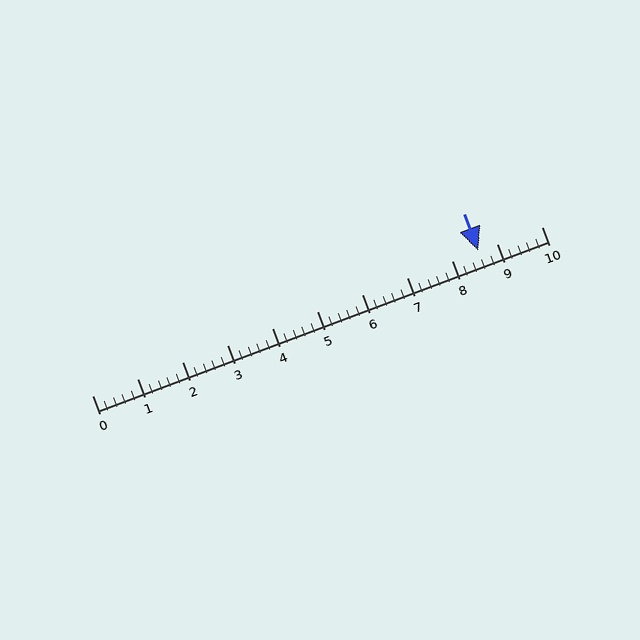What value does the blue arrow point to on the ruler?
The blue arrow points to approximately 8.6.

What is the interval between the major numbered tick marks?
The major tick marks are spaced 1 units apart.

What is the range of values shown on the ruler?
The ruler shows values from 0 to 10.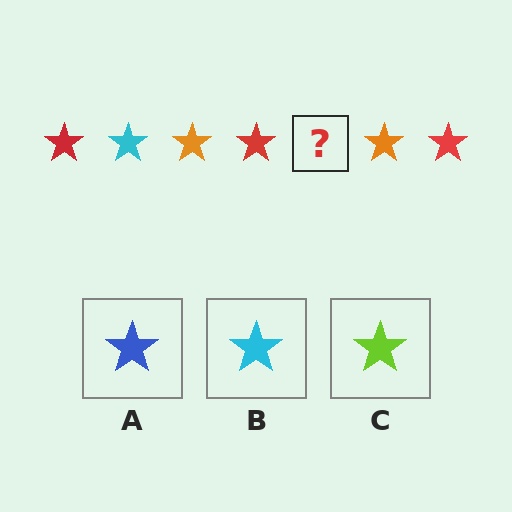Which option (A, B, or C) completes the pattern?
B.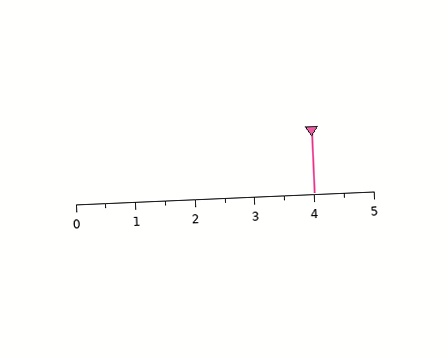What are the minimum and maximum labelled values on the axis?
The axis runs from 0 to 5.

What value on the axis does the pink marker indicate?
The marker indicates approximately 4.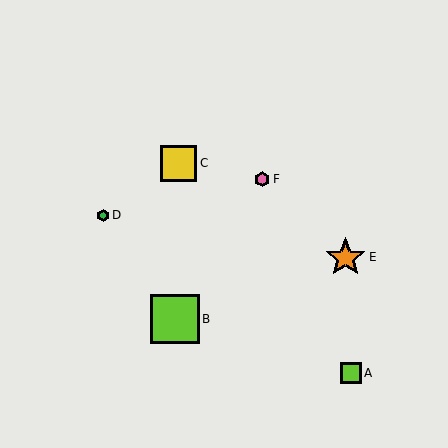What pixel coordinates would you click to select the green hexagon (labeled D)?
Click at (103, 215) to select the green hexagon D.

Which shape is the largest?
The lime square (labeled B) is the largest.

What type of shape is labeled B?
Shape B is a lime square.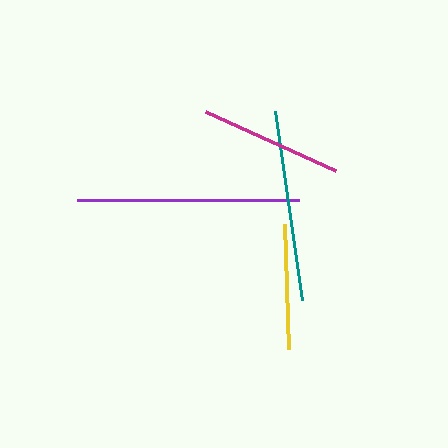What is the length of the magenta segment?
The magenta segment is approximately 143 pixels long.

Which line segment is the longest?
The purple line is the longest at approximately 223 pixels.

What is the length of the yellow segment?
The yellow segment is approximately 125 pixels long.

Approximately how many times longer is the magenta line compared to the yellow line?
The magenta line is approximately 1.2 times the length of the yellow line.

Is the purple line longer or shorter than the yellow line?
The purple line is longer than the yellow line.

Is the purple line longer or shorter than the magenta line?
The purple line is longer than the magenta line.